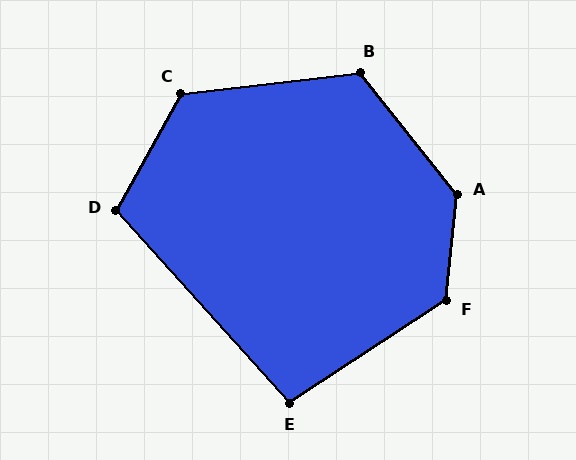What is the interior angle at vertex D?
Approximately 109 degrees (obtuse).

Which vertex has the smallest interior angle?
E, at approximately 99 degrees.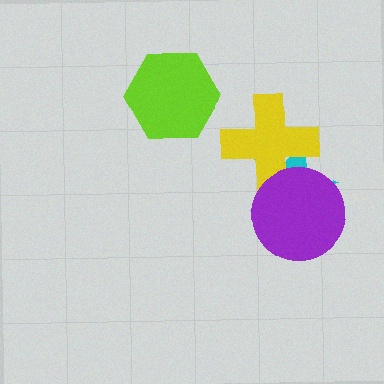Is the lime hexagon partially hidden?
No, no other shape covers it.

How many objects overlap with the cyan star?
2 objects overlap with the cyan star.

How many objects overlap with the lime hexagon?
0 objects overlap with the lime hexagon.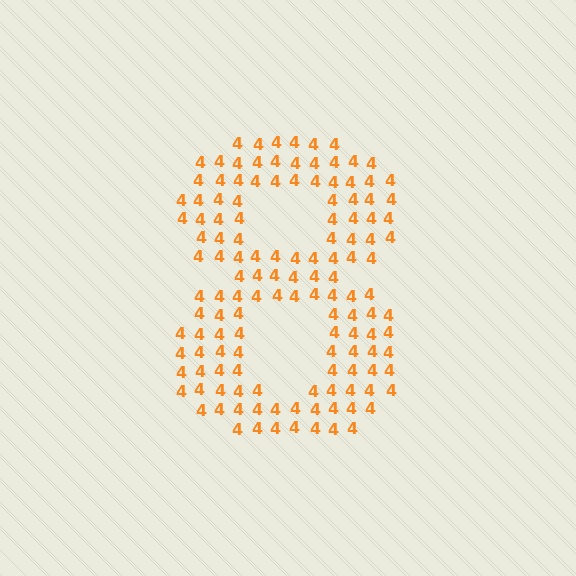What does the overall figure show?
The overall figure shows the digit 8.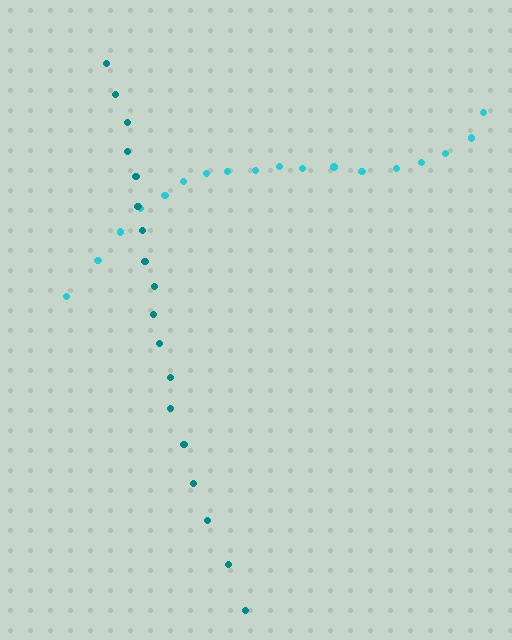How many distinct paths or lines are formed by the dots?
There are 2 distinct paths.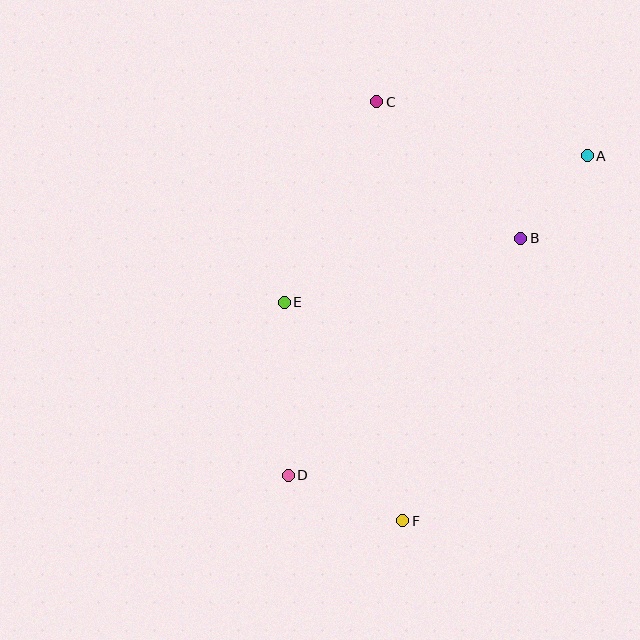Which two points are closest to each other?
Points A and B are closest to each other.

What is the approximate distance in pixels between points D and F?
The distance between D and F is approximately 124 pixels.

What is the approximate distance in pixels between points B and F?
The distance between B and F is approximately 306 pixels.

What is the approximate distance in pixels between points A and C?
The distance between A and C is approximately 218 pixels.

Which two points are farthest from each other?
Points A and D are farthest from each other.